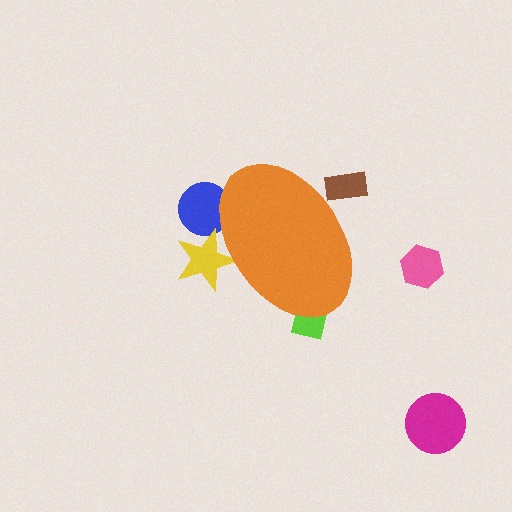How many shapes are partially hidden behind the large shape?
4 shapes are partially hidden.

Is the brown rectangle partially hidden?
Yes, the brown rectangle is partially hidden behind the orange ellipse.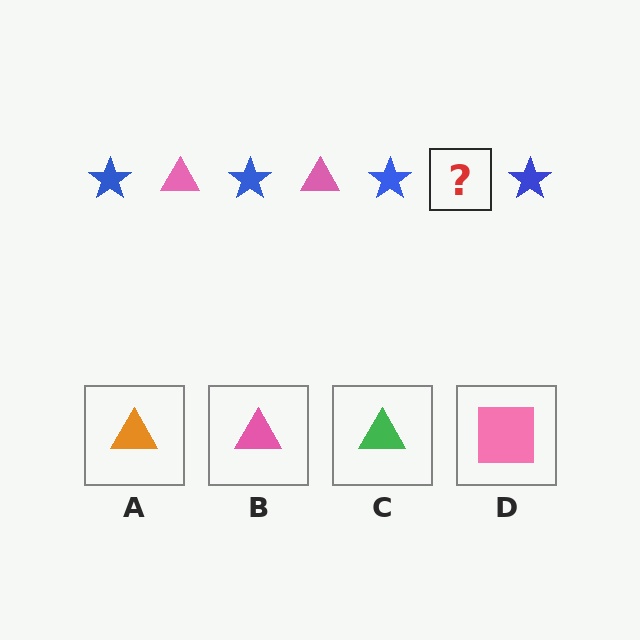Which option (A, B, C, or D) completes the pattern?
B.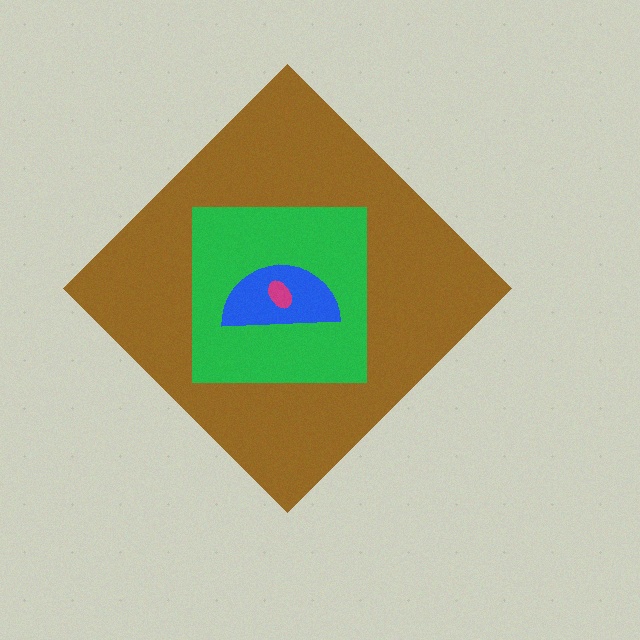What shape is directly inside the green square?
The blue semicircle.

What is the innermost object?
The magenta ellipse.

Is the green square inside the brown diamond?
Yes.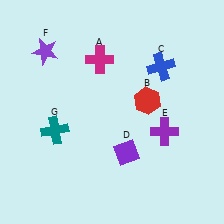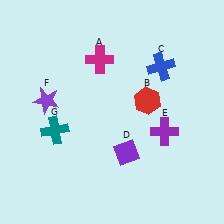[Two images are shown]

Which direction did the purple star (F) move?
The purple star (F) moved down.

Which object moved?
The purple star (F) moved down.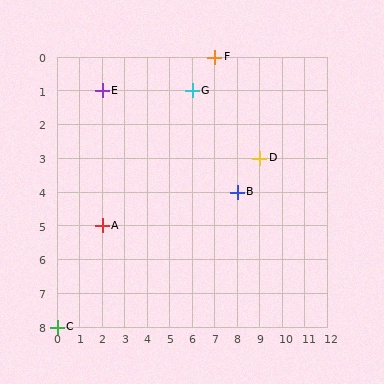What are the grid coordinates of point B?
Point B is at grid coordinates (8, 4).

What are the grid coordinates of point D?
Point D is at grid coordinates (9, 3).